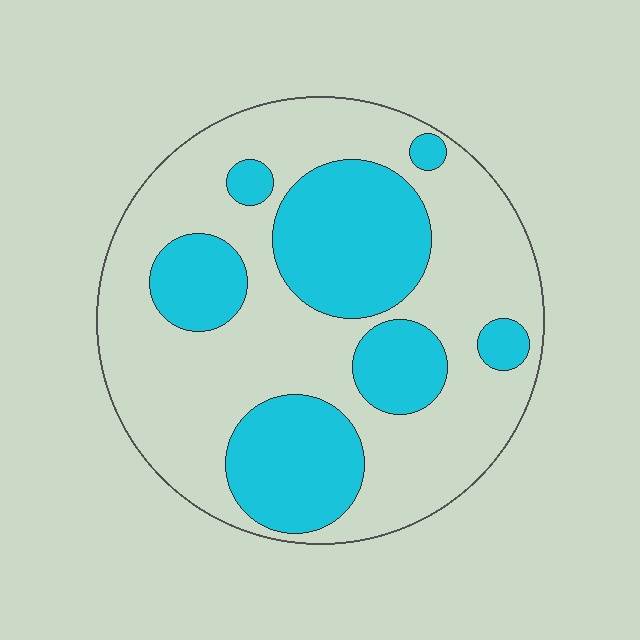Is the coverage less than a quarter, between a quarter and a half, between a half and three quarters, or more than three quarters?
Between a quarter and a half.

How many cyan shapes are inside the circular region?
7.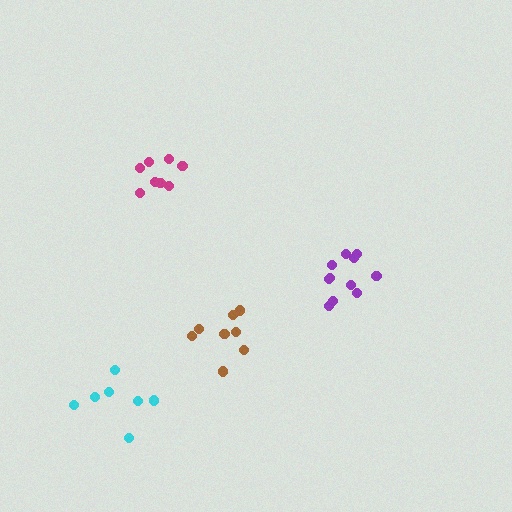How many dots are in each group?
Group 1: 11 dots, Group 2: 8 dots, Group 3: 7 dots, Group 4: 8 dots (34 total).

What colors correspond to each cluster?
The clusters are colored: purple, magenta, cyan, brown.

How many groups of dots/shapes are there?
There are 4 groups.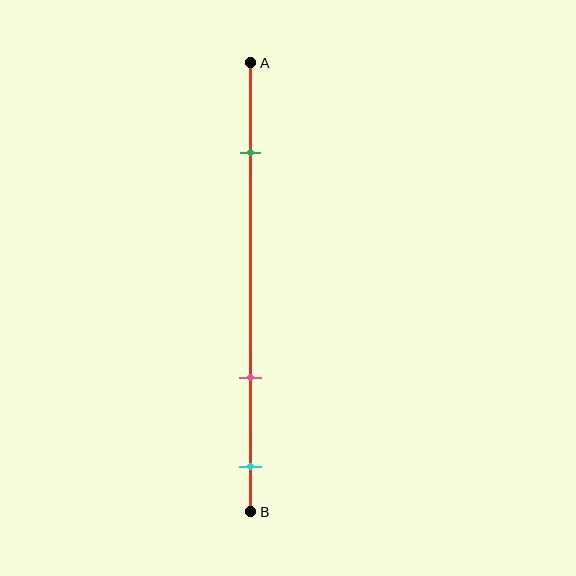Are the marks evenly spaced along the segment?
No, the marks are not evenly spaced.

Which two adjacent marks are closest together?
The pink and cyan marks are the closest adjacent pair.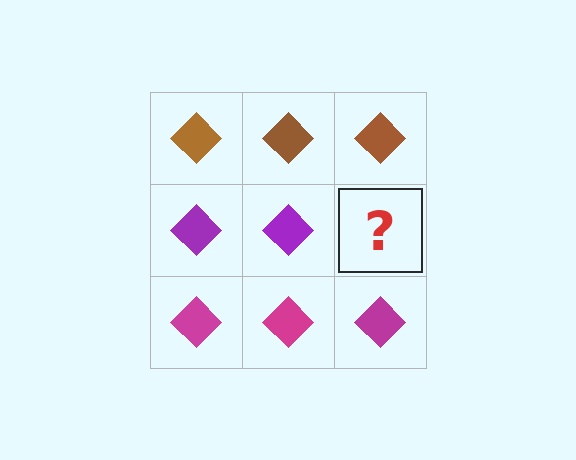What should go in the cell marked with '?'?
The missing cell should contain a purple diamond.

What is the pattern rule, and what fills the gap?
The rule is that each row has a consistent color. The gap should be filled with a purple diamond.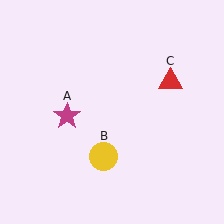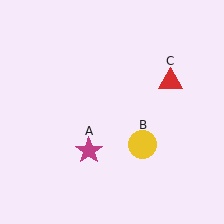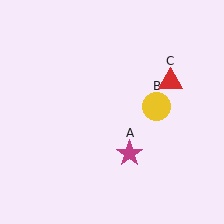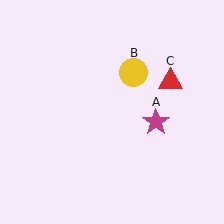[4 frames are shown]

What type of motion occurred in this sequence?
The magenta star (object A), yellow circle (object B) rotated counterclockwise around the center of the scene.